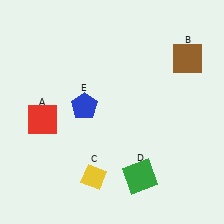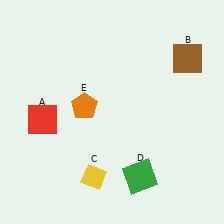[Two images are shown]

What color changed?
The pentagon (E) changed from blue in Image 1 to orange in Image 2.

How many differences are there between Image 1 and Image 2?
There is 1 difference between the two images.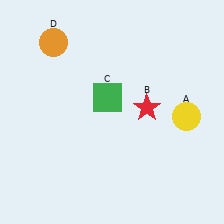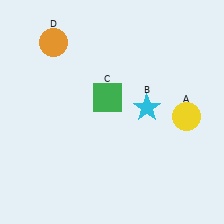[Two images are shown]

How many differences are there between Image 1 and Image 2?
There is 1 difference between the two images.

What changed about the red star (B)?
In Image 1, B is red. In Image 2, it changed to cyan.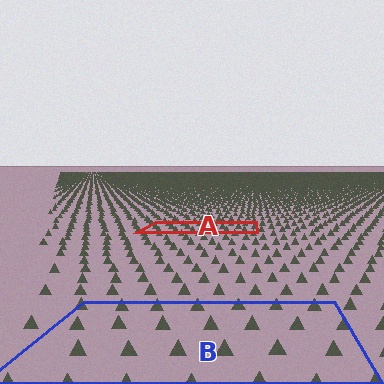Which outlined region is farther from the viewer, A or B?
Region A is farther from the viewer — the texture elements inside it appear smaller and more densely packed.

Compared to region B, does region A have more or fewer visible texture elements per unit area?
Region A has more texture elements per unit area — they are packed more densely because it is farther away.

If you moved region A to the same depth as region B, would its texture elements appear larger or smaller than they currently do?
They would appear larger. At a closer depth, the same texture elements are projected at a bigger on-screen size.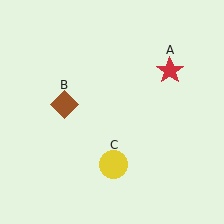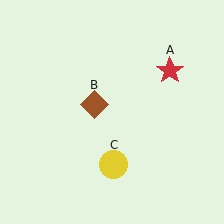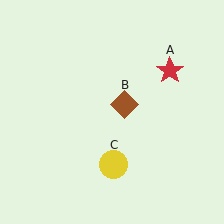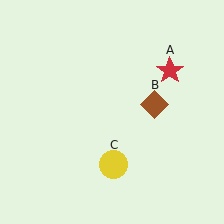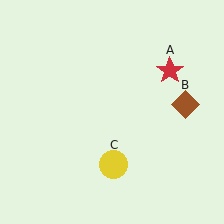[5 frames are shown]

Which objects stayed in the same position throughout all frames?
Red star (object A) and yellow circle (object C) remained stationary.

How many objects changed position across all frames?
1 object changed position: brown diamond (object B).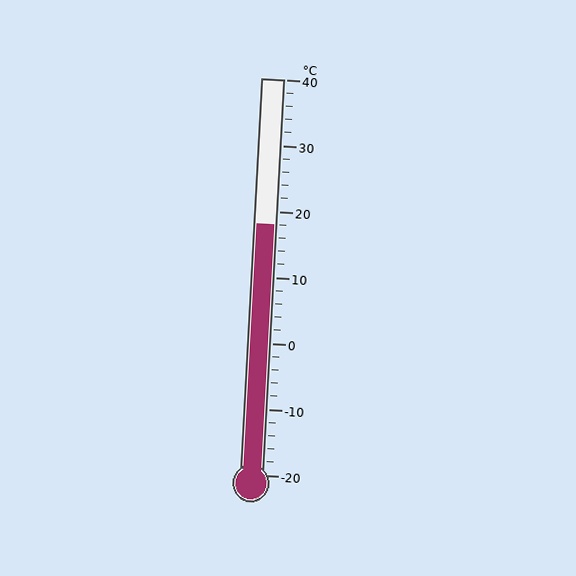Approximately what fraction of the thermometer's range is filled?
The thermometer is filled to approximately 65% of its range.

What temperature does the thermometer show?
The thermometer shows approximately 18°C.